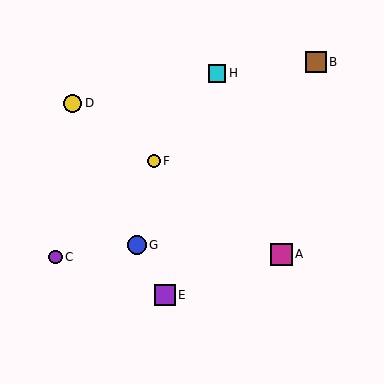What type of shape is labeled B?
Shape B is a brown square.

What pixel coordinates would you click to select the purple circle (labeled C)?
Click at (55, 257) to select the purple circle C.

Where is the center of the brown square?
The center of the brown square is at (316, 62).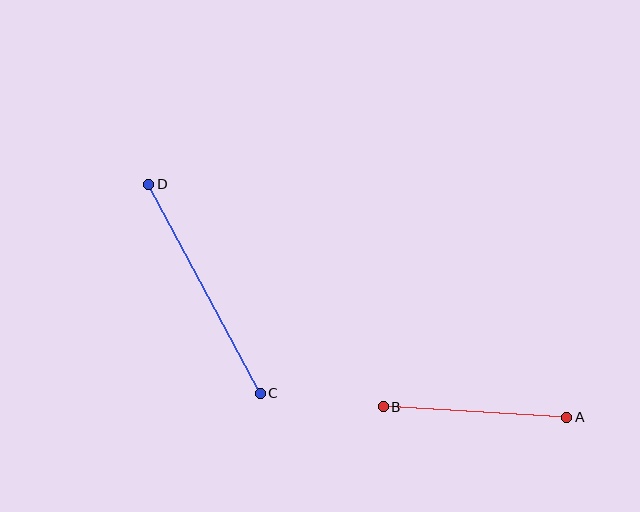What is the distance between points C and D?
The distance is approximately 237 pixels.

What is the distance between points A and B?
The distance is approximately 184 pixels.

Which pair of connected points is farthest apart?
Points C and D are farthest apart.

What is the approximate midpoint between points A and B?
The midpoint is at approximately (475, 412) pixels.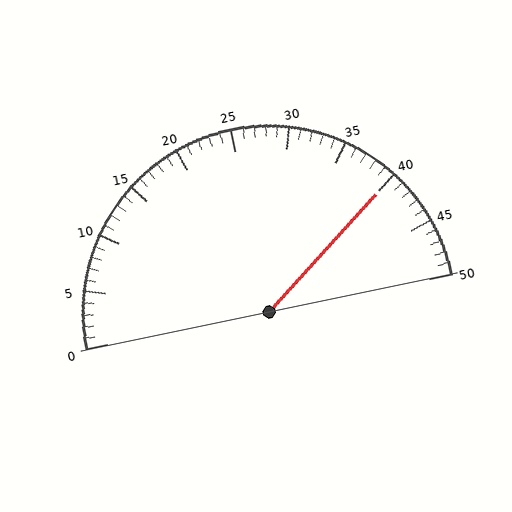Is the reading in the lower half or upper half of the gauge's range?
The reading is in the upper half of the range (0 to 50).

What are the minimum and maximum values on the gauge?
The gauge ranges from 0 to 50.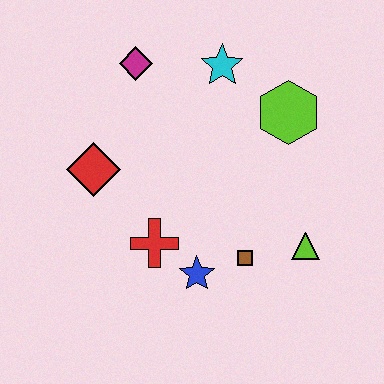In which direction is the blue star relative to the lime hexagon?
The blue star is below the lime hexagon.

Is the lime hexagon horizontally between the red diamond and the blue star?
No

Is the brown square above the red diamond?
No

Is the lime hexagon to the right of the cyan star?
Yes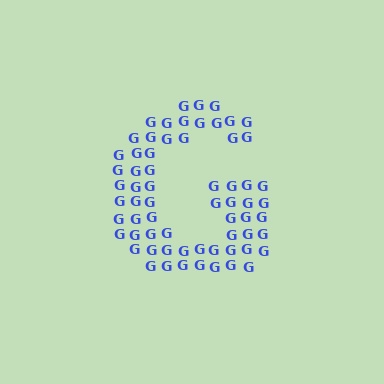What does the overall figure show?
The overall figure shows the letter G.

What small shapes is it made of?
It is made of small letter G's.